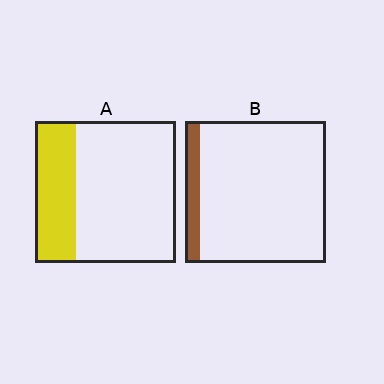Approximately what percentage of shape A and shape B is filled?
A is approximately 30% and B is approximately 10%.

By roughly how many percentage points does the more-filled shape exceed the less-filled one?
By roughly 20 percentage points (A over B).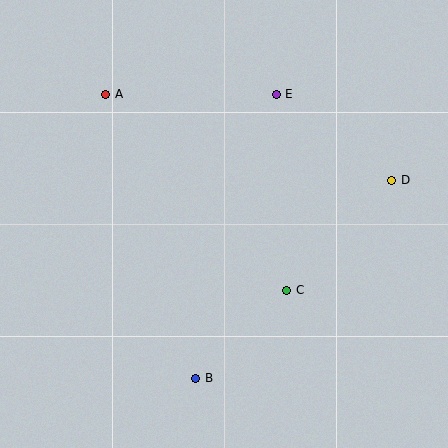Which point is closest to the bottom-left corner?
Point B is closest to the bottom-left corner.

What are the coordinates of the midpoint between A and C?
The midpoint between A and C is at (196, 192).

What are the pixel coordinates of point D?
Point D is at (392, 180).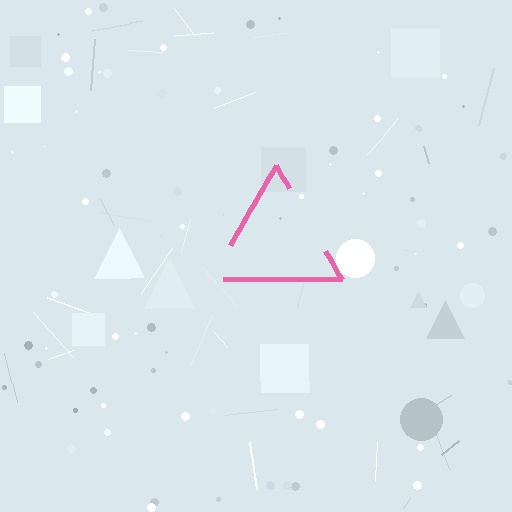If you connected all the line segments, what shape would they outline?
They would outline a triangle.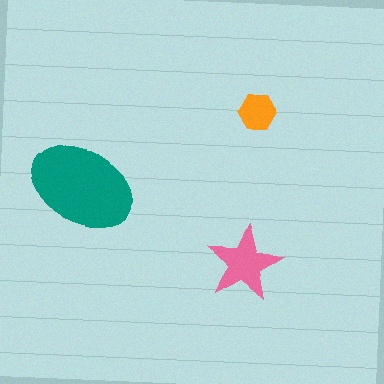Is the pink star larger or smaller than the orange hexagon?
Larger.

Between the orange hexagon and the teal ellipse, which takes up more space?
The teal ellipse.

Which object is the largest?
The teal ellipse.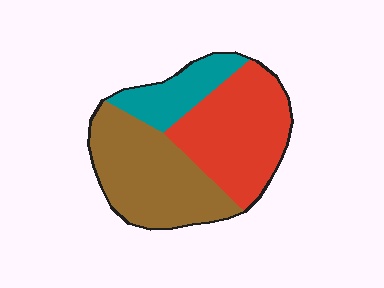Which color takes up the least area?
Teal, at roughly 15%.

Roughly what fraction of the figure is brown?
Brown covers 42% of the figure.